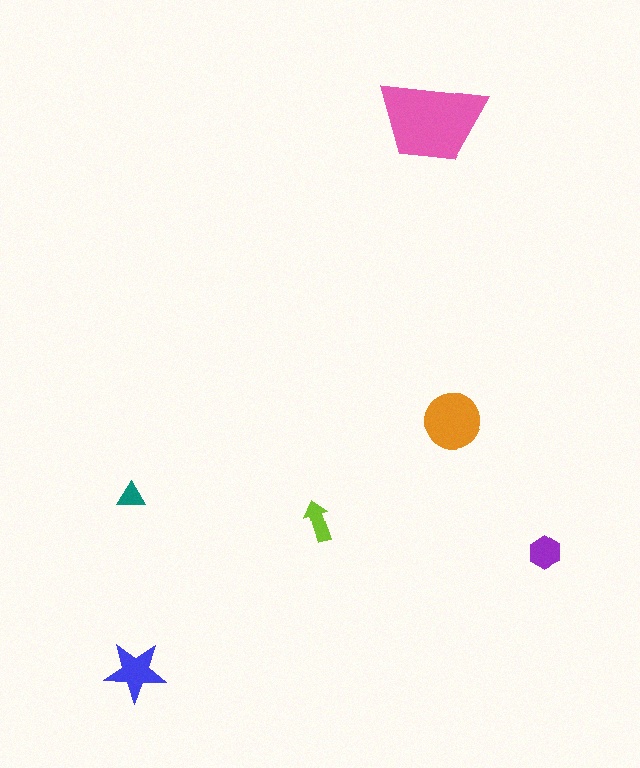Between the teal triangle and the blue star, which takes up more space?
The blue star.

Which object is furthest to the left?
The teal triangle is leftmost.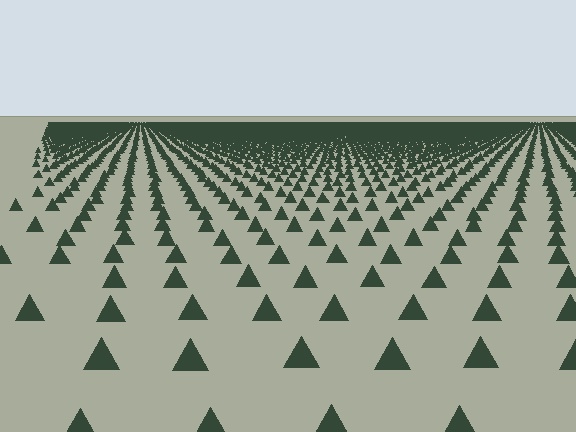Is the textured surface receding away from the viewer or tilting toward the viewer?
The surface is receding away from the viewer. Texture elements get smaller and denser toward the top.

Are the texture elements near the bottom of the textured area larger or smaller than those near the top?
Larger. Near the bottom, elements are closer to the viewer and appear at a bigger on-screen size.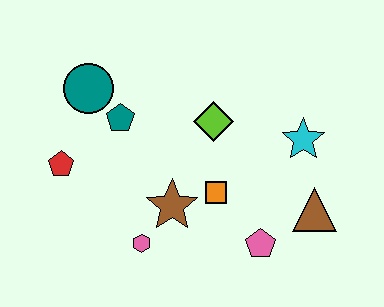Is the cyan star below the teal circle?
Yes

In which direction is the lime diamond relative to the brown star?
The lime diamond is above the brown star.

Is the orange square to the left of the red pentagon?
No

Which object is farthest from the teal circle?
The brown triangle is farthest from the teal circle.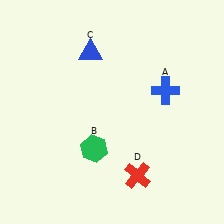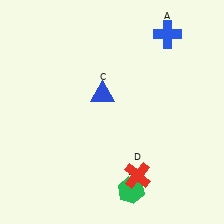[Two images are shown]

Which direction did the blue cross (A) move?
The blue cross (A) moved up.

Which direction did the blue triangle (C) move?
The blue triangle (C) moved down.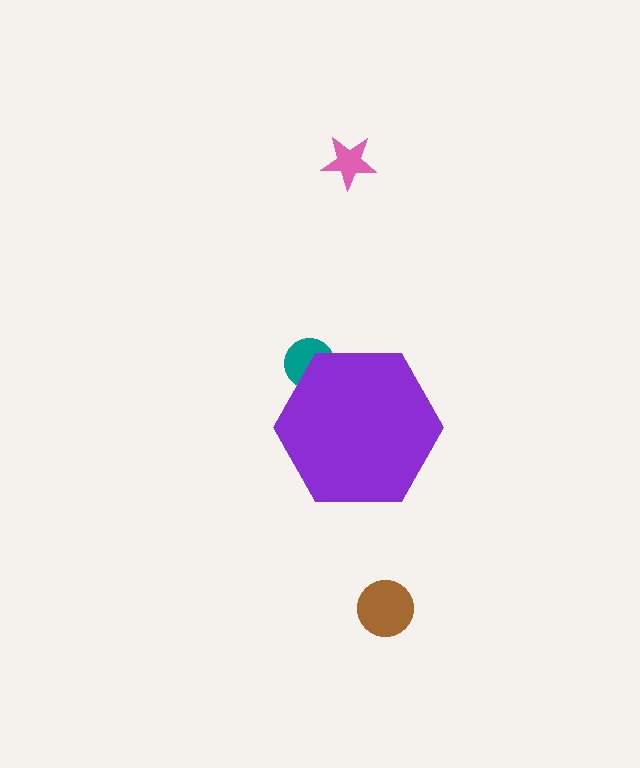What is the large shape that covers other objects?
A purple hexagon.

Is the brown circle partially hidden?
No, the brown circle is fully visible.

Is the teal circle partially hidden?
Yes, the teal circle is partially hidden behind the purple hexagon.